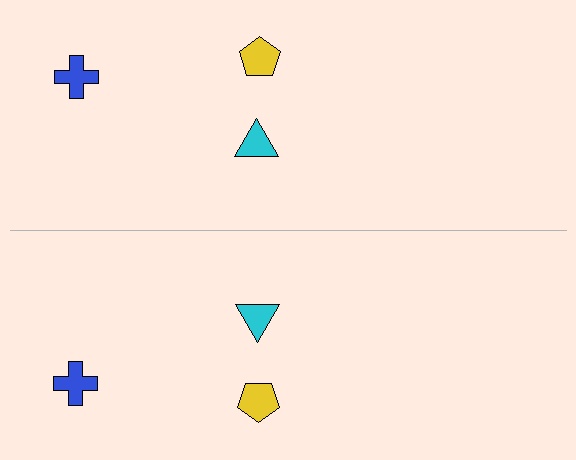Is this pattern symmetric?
Yes, this pattern has bilateral (reflection) symmetry.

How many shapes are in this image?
There are 6 shapes in this image.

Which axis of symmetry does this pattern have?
The pattern has a horizontal axis of symmetry running through the center of the image.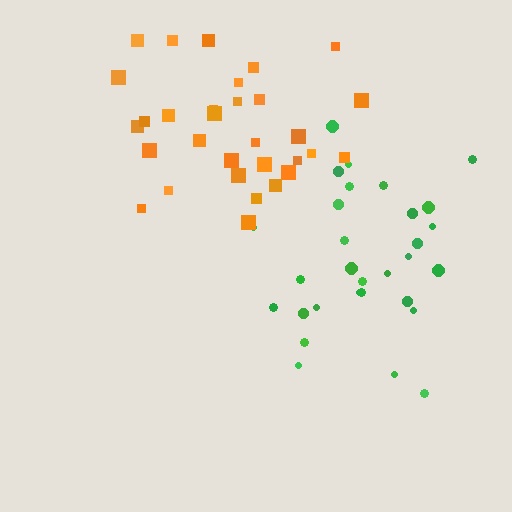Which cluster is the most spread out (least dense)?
Green.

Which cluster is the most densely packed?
Orange.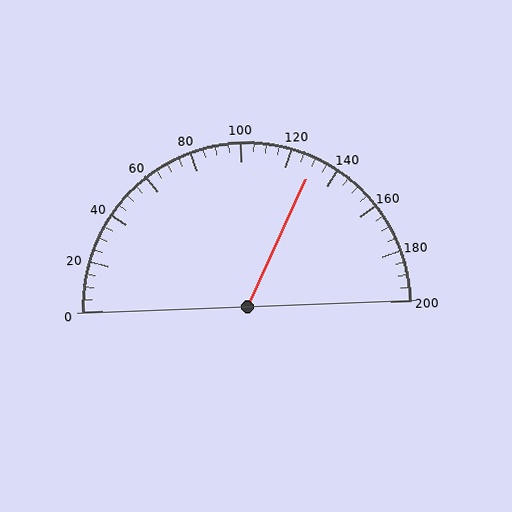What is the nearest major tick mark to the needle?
The nearest major tick mark is 120.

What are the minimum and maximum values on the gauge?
The gauge ranges from 0 to 200.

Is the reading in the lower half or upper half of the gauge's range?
The reading is in the upper half of the range (0 to 200).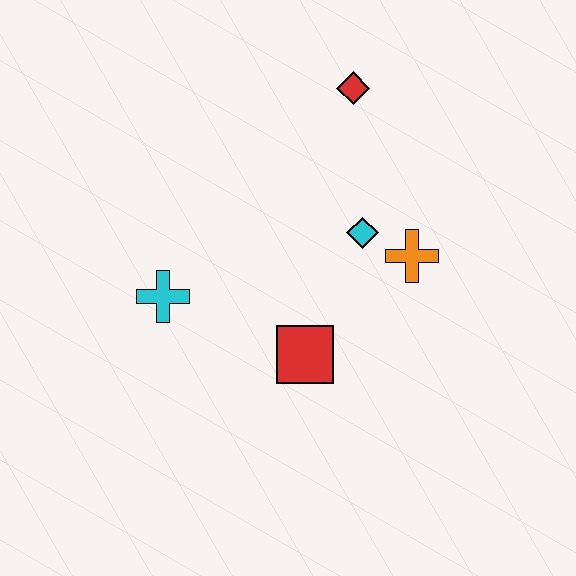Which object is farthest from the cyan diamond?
The cyan cross is farthest from the cyan diamond.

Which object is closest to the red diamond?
The cyan diamond is closest to the red diamond.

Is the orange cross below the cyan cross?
No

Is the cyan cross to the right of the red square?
No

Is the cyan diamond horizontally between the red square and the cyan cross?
No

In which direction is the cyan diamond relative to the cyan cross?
The cyan diamond is to the right of the cyan cross.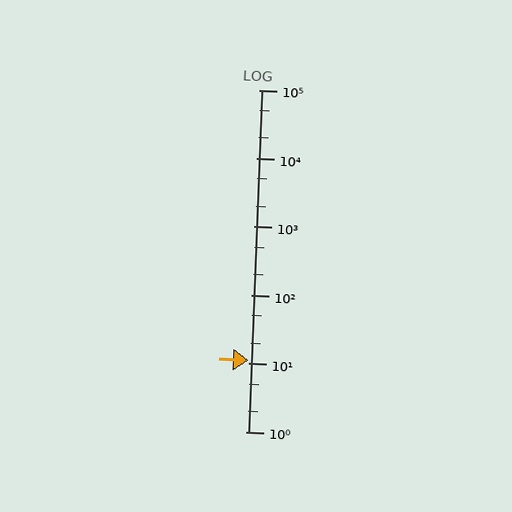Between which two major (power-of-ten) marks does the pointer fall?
The pointer is between 10 and 100.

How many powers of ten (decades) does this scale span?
The scale spans 5 decades, from 1 to 100000.